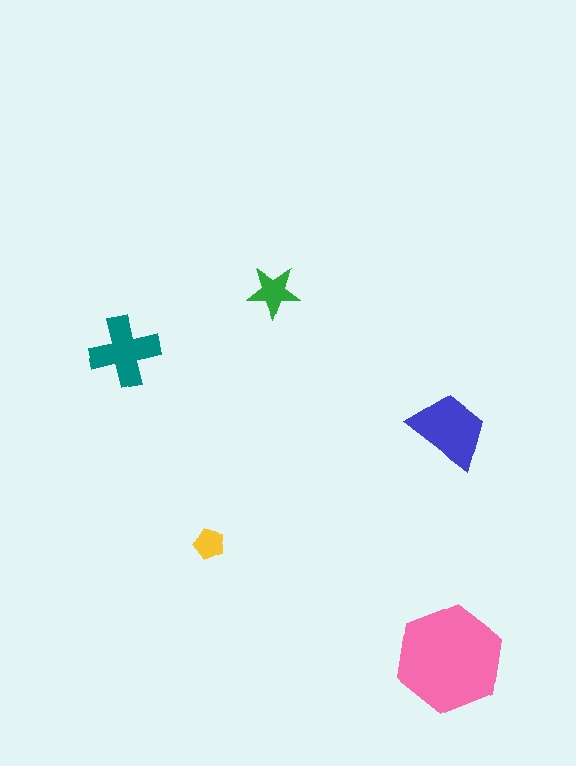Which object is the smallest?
The yellow pentagon.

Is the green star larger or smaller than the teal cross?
Smaller.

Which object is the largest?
The pink hexagon.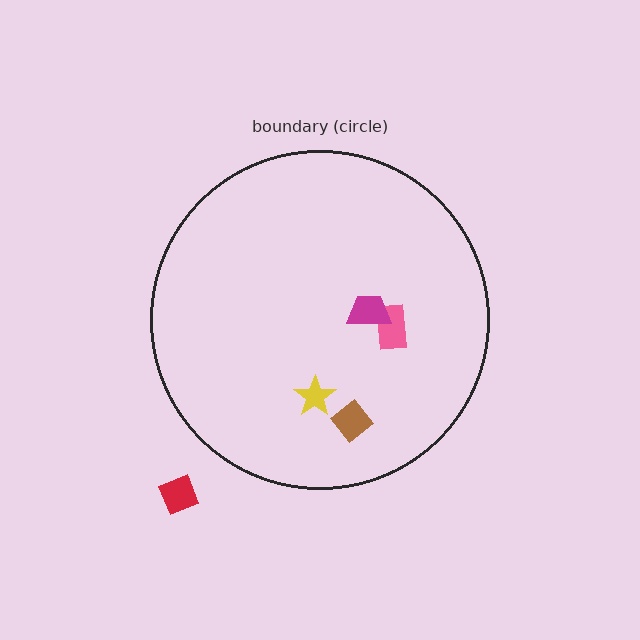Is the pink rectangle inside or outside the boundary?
Inside.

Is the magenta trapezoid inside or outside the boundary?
Inside.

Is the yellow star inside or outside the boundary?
Inside.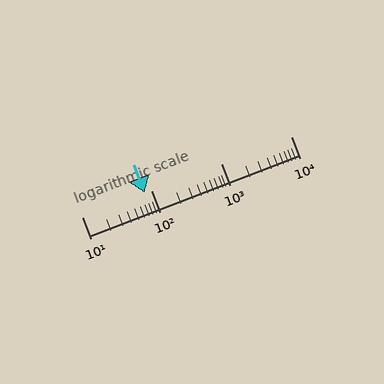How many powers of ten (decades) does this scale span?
The scale spans 3 decades, from 10 to 10000.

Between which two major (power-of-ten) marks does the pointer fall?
The pointer is between 10 and 100.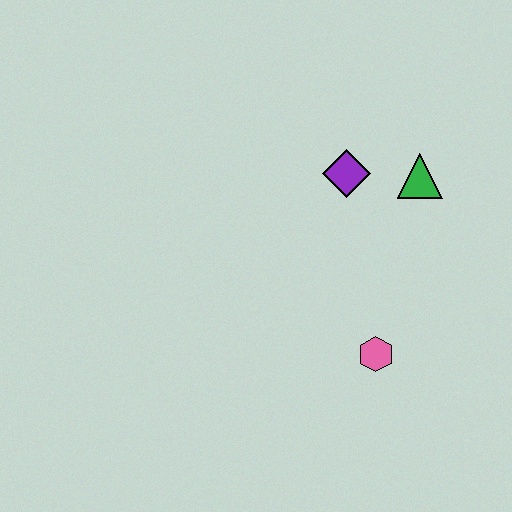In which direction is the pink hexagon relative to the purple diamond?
The pink hexagon is below the purple diamond.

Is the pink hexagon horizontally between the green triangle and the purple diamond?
Yes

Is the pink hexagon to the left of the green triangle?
Yes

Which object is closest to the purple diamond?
The green triangle is closest to the purple diamond.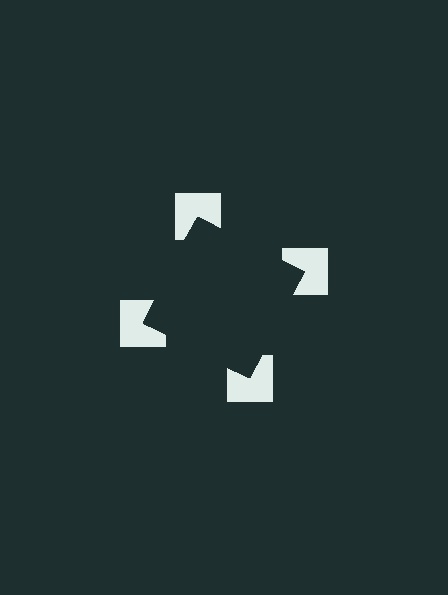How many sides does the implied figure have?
4 sides.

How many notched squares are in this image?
There are 4 — one at each vertex of the illusory square.